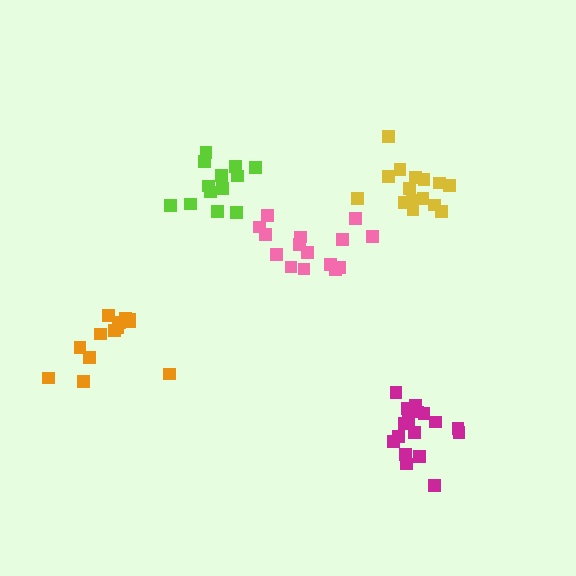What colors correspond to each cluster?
The clusters are colored: magenta, lime, orange, yellow, pink.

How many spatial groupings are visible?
There are 5 spatial groupings.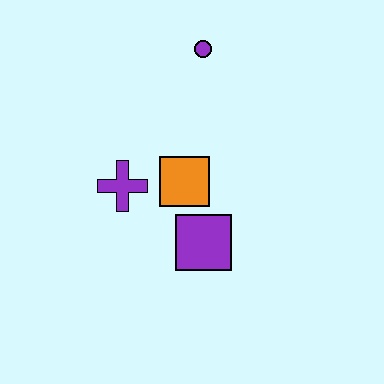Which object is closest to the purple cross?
The orange square is closest to the purple cross.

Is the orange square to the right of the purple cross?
Yes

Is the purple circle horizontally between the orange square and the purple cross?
No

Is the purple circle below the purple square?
No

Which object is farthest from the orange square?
The purple circle is farthest from the orange square.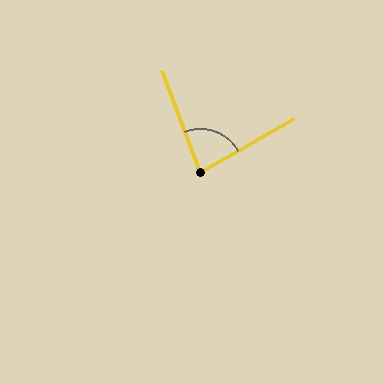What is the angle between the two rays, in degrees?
Approximately 80 degrees.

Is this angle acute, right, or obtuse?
It is acute.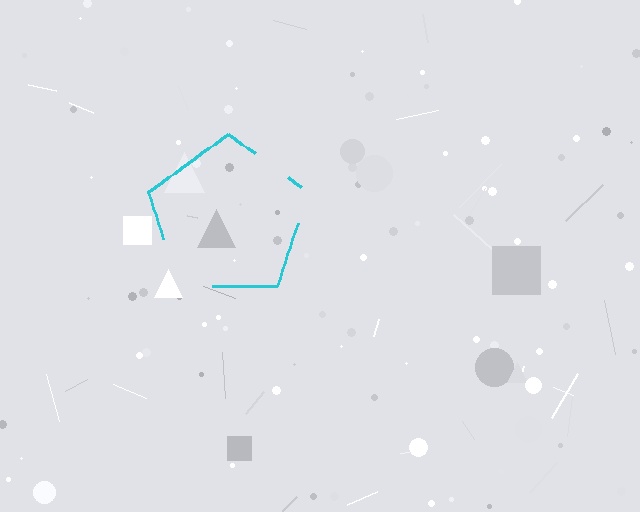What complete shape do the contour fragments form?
The contour fragments form a pentagon.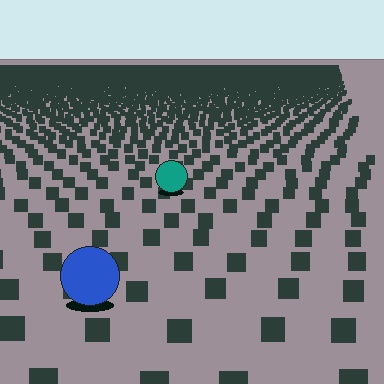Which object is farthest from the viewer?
The teal circle is farthest from the viewer. It appears smaller and the ground texture around it is denser.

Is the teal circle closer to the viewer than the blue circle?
No. The blue circle is closer — you can tell from the texture gradient: the ground texture is coarser near it.